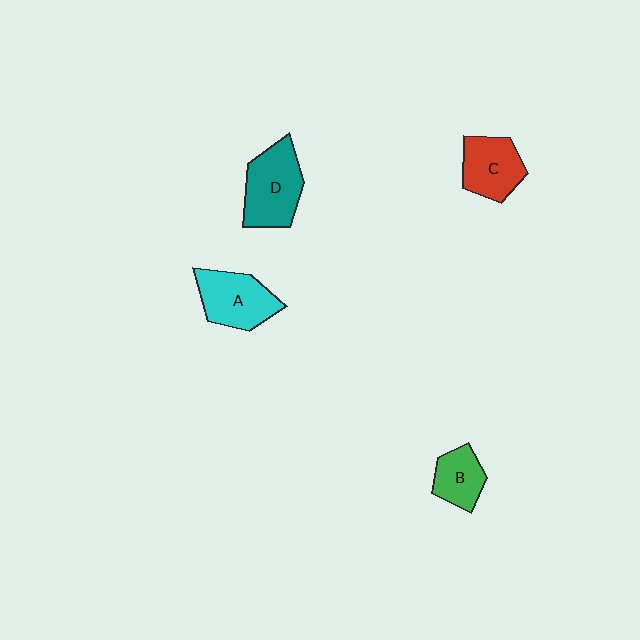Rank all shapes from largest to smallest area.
From largest to smallest: D (teal), A (cyan), C (red), B (green).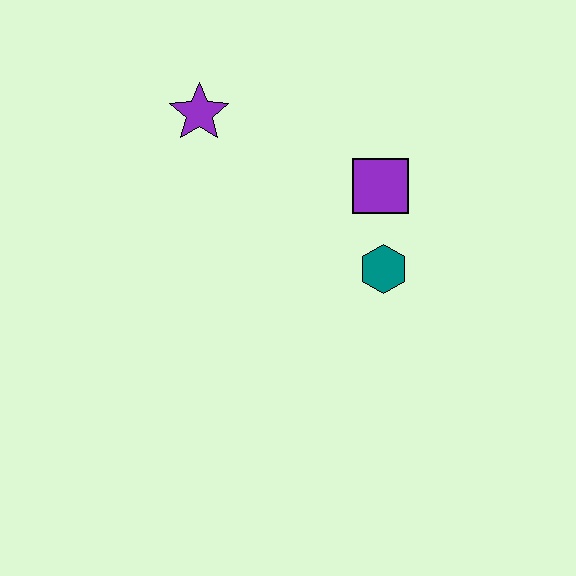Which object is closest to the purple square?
The teal hexagon is closest to the purple square.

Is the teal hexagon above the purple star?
No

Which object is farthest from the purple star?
The teal hexagon is farthest from the purple star.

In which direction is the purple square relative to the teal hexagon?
The purple square is above the teal hexagon.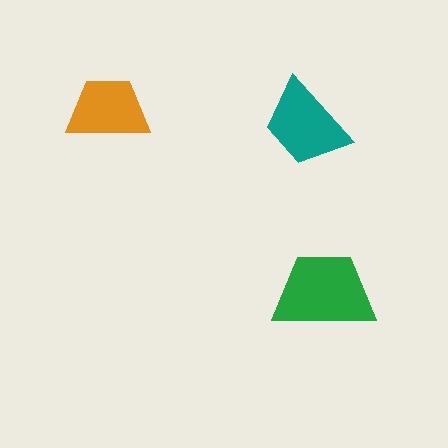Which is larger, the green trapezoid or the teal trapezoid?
The green one.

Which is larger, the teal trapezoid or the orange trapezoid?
The teal one.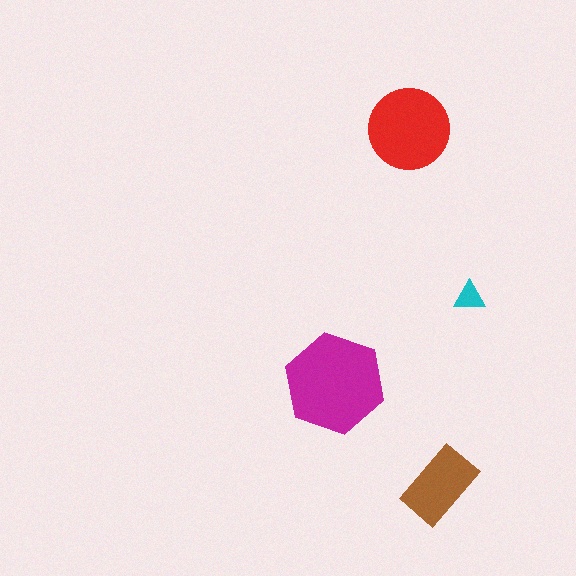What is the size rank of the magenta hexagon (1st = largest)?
1st.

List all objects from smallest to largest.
The cyan triangle, the brown rectangle, the red circle, the magenta hexagon.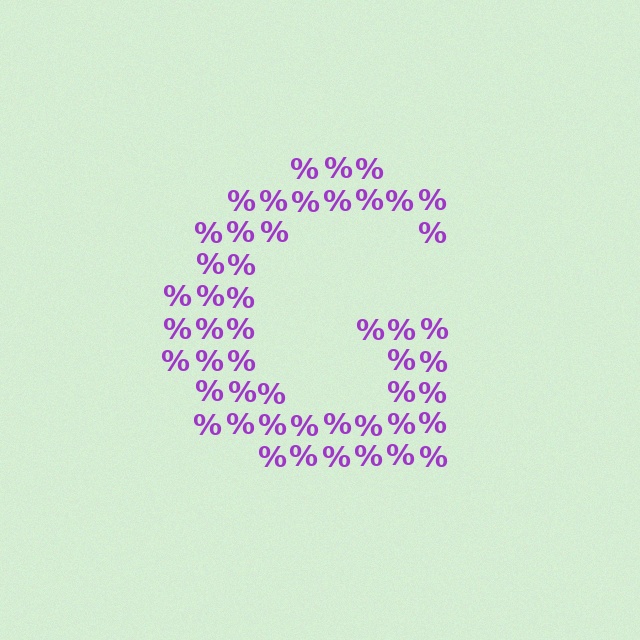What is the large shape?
The large shape is the letter G.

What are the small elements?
The small elements are percent signs.